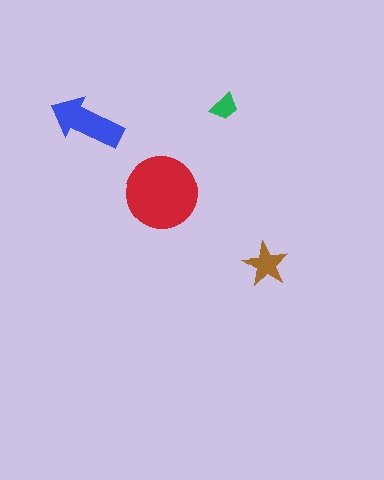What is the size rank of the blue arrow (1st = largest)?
2nd.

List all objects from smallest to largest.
The green trapezoid, the brown star, the blue arrow, the red circle.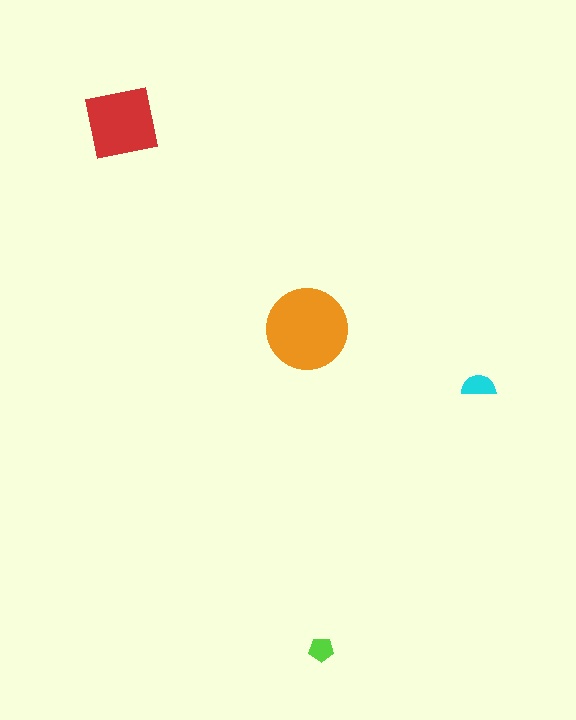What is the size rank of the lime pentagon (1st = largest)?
4th.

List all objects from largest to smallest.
The orange circle, the red square, the cyan semicircle, the lime pentagon.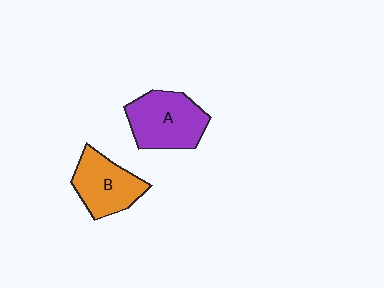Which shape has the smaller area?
Shape B (orange).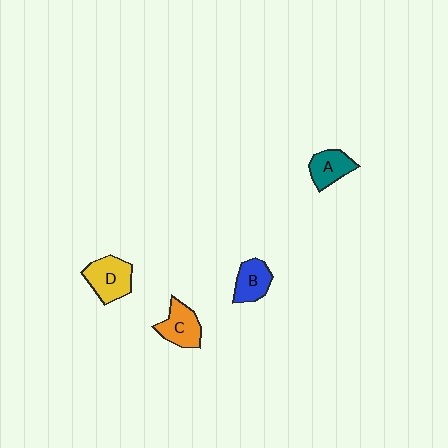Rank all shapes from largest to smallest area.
From largest to smallest: D (yellow), C (orange), B (blue), A (teal).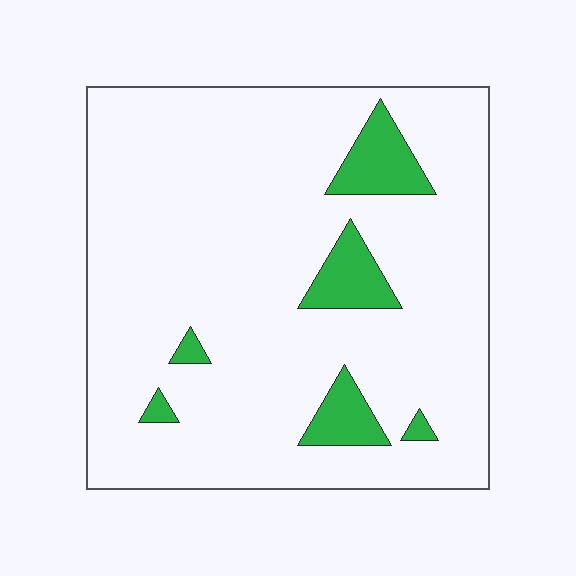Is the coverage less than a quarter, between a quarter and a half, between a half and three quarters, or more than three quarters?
Less than a quarter.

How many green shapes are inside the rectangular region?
6.